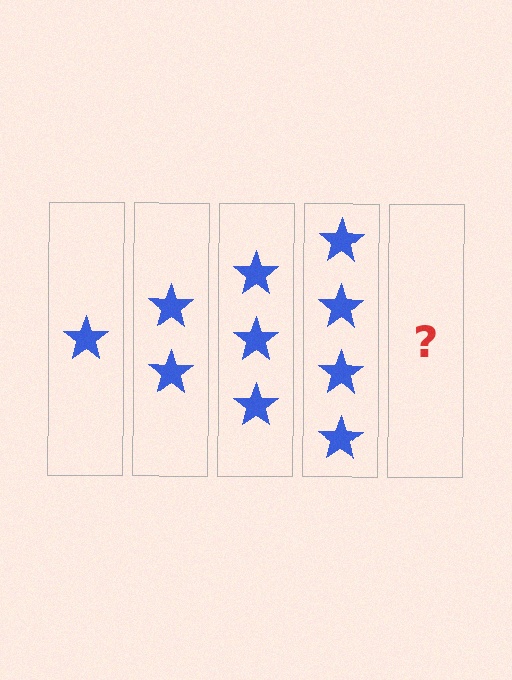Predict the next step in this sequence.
The next step is 5 stars.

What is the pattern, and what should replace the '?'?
The pattern is that each step adds one more star. The '?' should be 5 stars.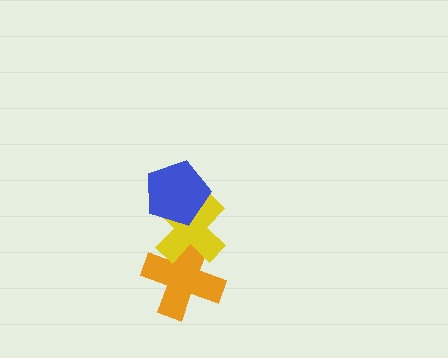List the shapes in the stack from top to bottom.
From top to bottom: the blue pentagon, the yellow cross, the orange cross.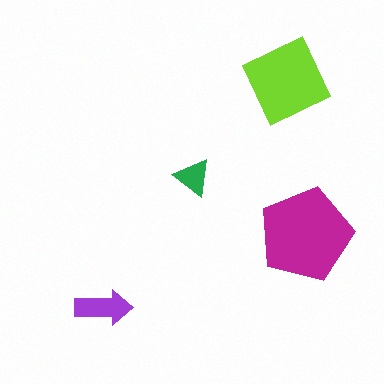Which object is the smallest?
The green triangle.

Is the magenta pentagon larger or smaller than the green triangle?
Larger.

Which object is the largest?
The magenta pentagon.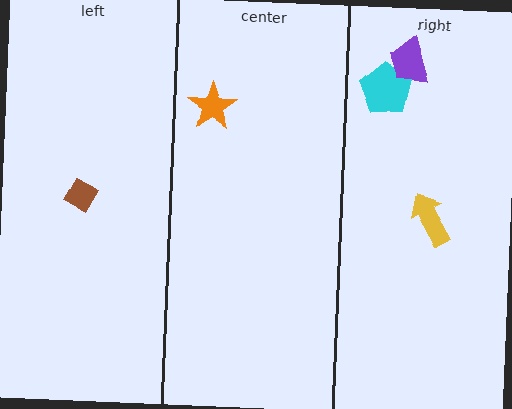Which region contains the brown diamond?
The left region.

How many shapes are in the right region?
3.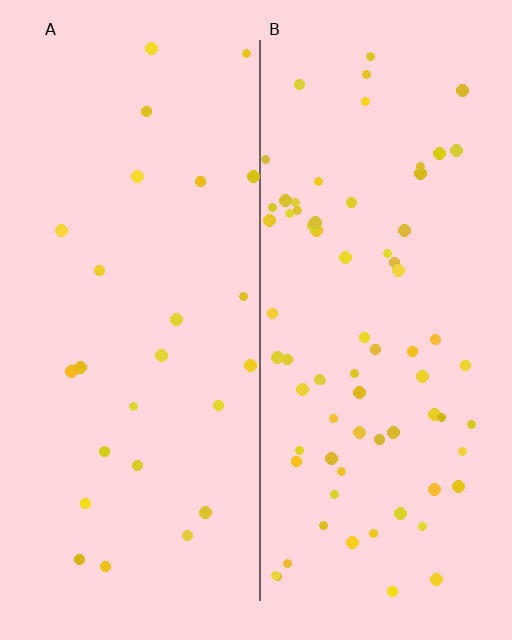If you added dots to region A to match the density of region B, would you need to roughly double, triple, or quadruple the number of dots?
Approximately triple.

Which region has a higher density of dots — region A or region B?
B (the right).